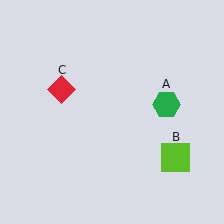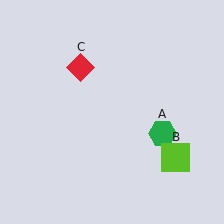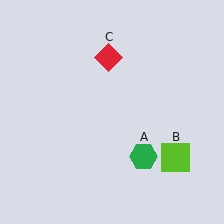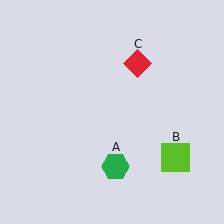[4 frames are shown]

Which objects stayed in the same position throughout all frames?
Lime square (object B) remained stationary.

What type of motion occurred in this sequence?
The green hexagon (object A), red diamond (object C) rotated clockwise around the center of the scene.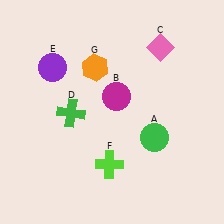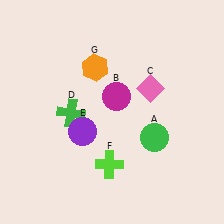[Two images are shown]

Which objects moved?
The objects that moved are: the pink diamond (C), the purple circle (E).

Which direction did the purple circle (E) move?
The purple circle (E) moved down.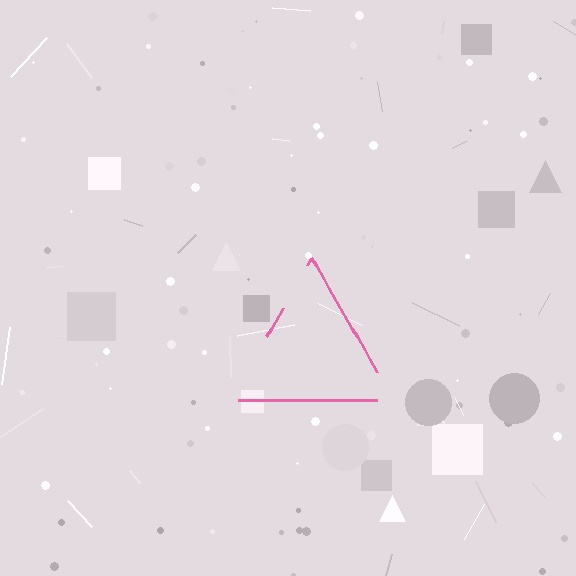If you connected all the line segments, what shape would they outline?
They would outline a triangle.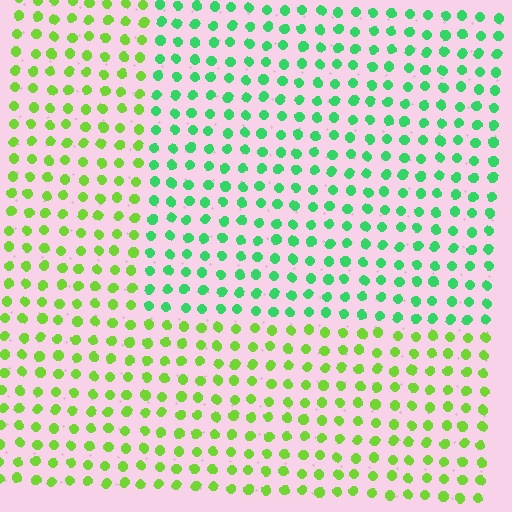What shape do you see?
I see a rectangle.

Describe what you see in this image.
The image is filled with small lime elements in a uniform arrangement. A rectangle-shaped region is visible where the elements are tinted to a slightly different hue, forming a subtle color boundary.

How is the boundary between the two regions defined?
The boundary is defined purely by a slight shift in hue (about 42 degrees). Spacing, size, and orientation are identical on both sides.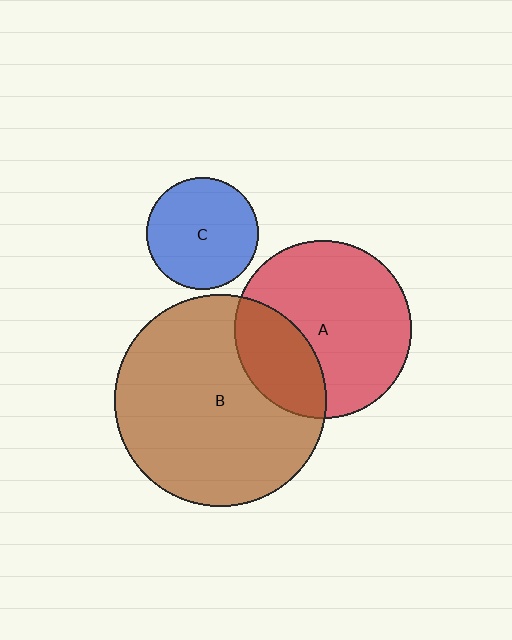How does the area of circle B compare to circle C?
Approximately 3.6 times.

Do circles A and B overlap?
Yes.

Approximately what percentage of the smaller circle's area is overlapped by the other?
Approximately 30%.